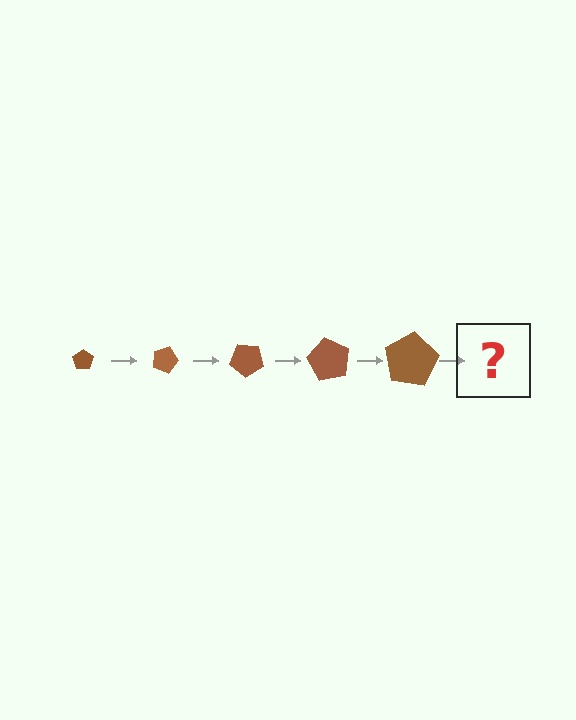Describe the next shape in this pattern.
It should be a pentagon, larger than the previous one and rotated 100 degrees from the start.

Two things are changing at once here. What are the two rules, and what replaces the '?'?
The two rules are that the pentagon grows larger each step and it rotates 20 degrees each step. The '?' should be a pentagon, larger than the previous one and rotated 100 degrees from the start.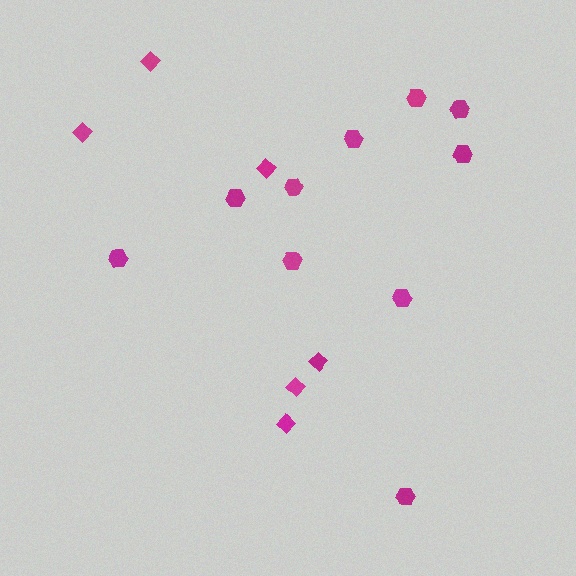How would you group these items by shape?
There are 2 groups: one group of hexagons (10) and one group of diamonds (6).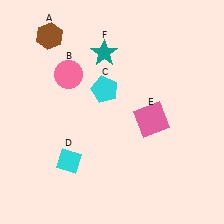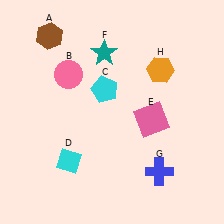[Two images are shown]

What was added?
A blue cross (G), an orange hexagon (H) were added in Image 2.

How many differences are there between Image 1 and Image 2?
There are 2 differences between the two images.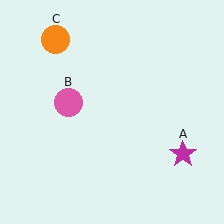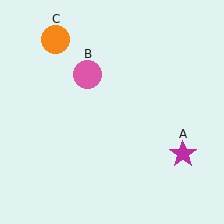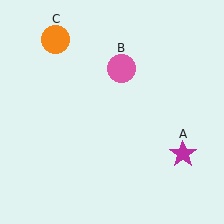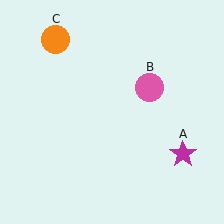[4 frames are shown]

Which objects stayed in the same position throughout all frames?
Magenta star (object A) and orange circle (object C) remained stationary.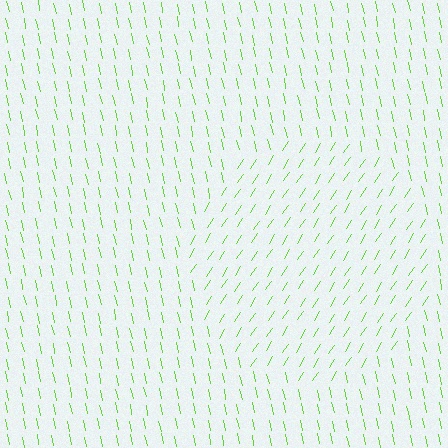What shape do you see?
I see a circle.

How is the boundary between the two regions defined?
The boundary is defined purely by a change in line orientation (approximately 45 degrees difference). All lines are the same color and thickness.